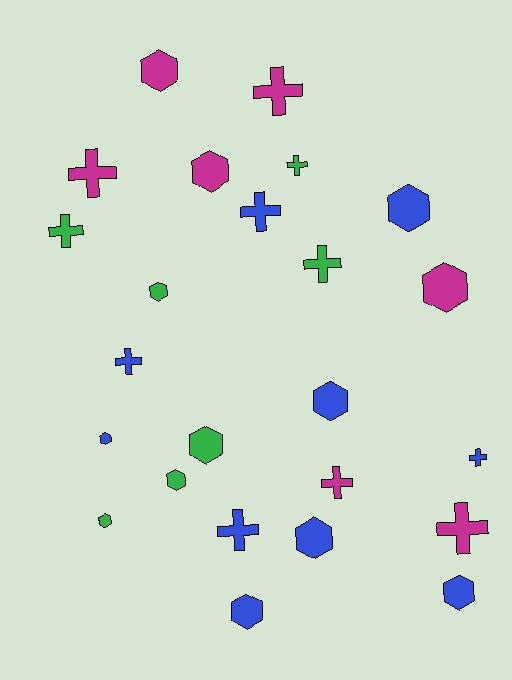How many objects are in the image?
There are 24 objects.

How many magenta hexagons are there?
There are 3 magenta hexagons.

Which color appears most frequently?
Blue, with 10 objects.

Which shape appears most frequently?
Hexagon, with 13 objects.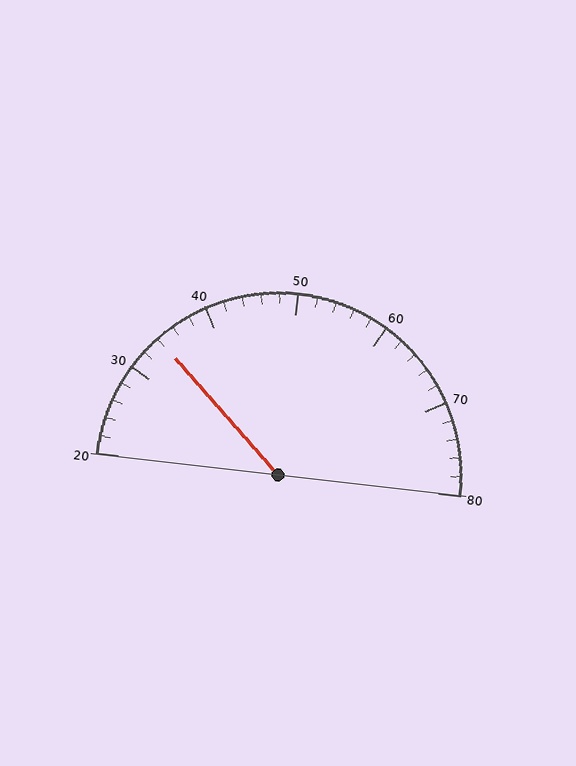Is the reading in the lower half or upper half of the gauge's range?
The reading is in the lower half of the range (20 to 80).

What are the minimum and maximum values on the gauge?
The gauge ranges from 20 to 80.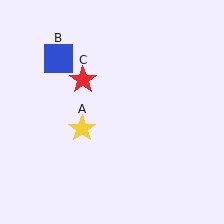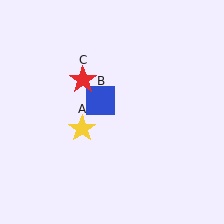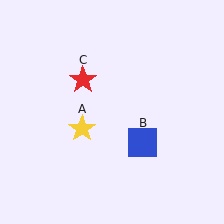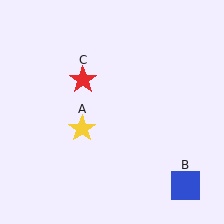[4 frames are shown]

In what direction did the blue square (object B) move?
The blue square (object B) moved down and to the right.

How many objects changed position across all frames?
1 object changed position: blue square (object B).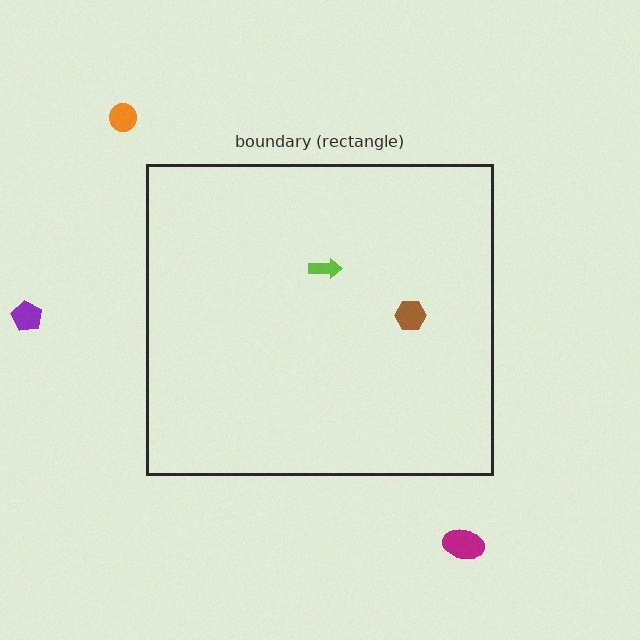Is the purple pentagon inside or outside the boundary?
Outside.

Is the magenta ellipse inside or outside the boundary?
Outside.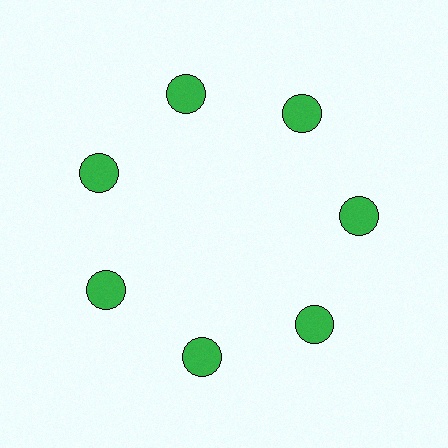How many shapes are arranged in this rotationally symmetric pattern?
There are 7 shapes, arranged in 7 groups of 1.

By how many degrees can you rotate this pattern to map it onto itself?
The pattern maps onto itself every 51 degrees of rotation.